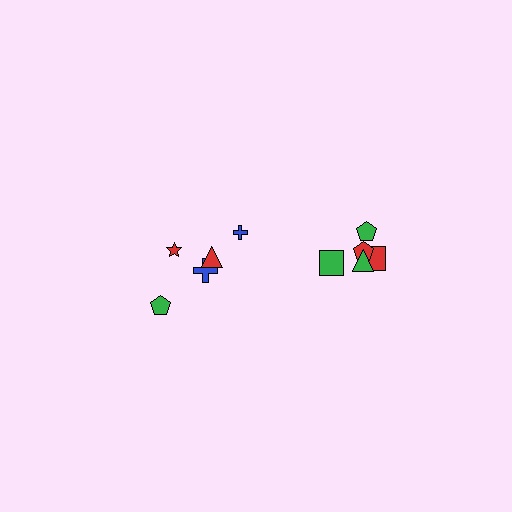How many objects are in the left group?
There are 4 objects.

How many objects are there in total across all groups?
There are 10 objects.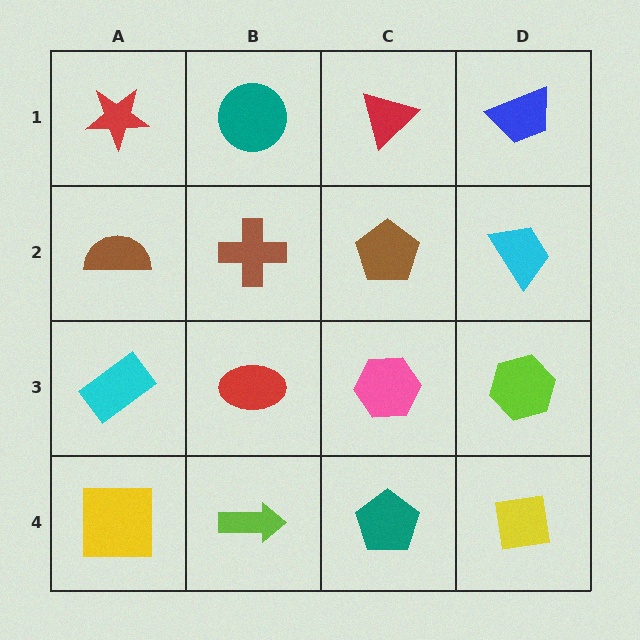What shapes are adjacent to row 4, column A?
A cyan rectangle (row 3, column A), a lime arrow (row 4, column B).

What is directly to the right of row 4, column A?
A lime arrow.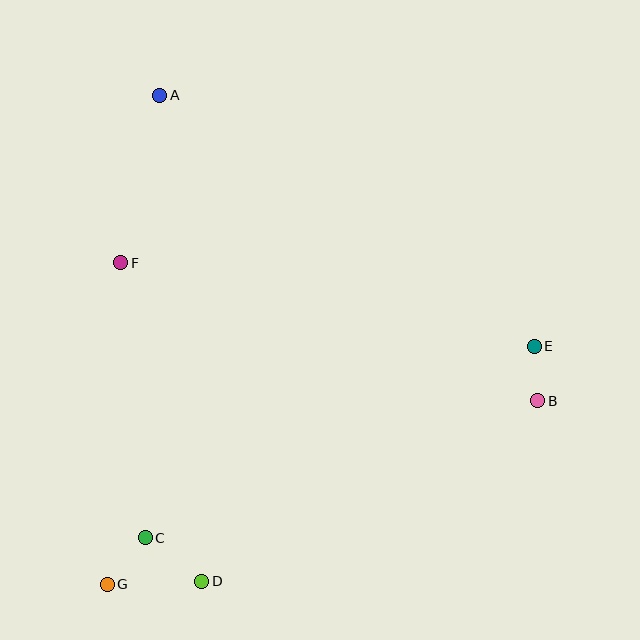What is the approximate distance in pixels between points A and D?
The distance between A and D is approximately 488 pixels.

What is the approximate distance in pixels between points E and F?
The distance between E and F is approximately 422 pixels.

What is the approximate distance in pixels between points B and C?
The distance between B and C is approximately 416 pixels.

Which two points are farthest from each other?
Points A and G are farthest from each other.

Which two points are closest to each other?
Points B and E are closest to each other.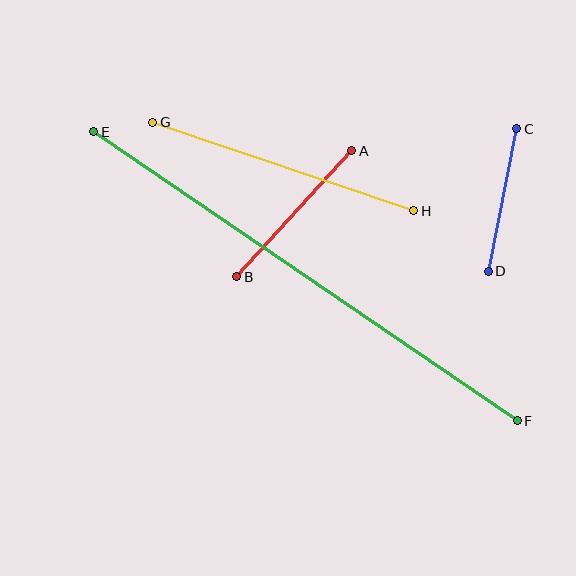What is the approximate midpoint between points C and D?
The midpoint is at approximately (502, 200) pixels.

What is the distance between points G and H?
The distance is approximately 275 pixels.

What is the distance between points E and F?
The distance is approximately 513 pixels.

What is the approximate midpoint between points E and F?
The midpoint is at approximately (305, 276) pixels.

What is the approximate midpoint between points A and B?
The midpoint is at approximately (294, 214) pixels.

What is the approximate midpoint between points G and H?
The midpoint is at approximately (283, 167) pixels.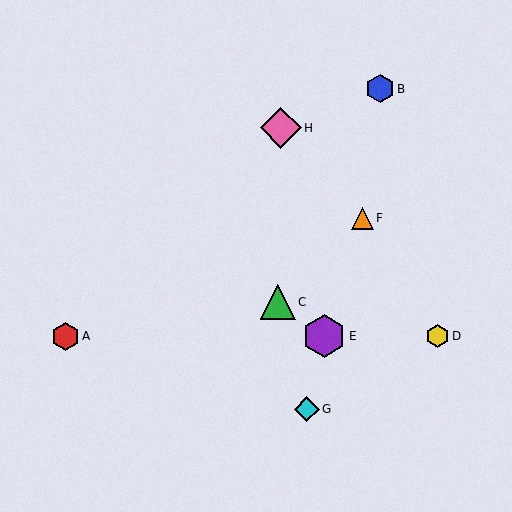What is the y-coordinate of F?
Object F is at y≈218.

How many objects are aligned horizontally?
3 objects (A, D, E) are aligned horizontally.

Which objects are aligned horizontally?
Objects A, D, E are aligned horizontally.